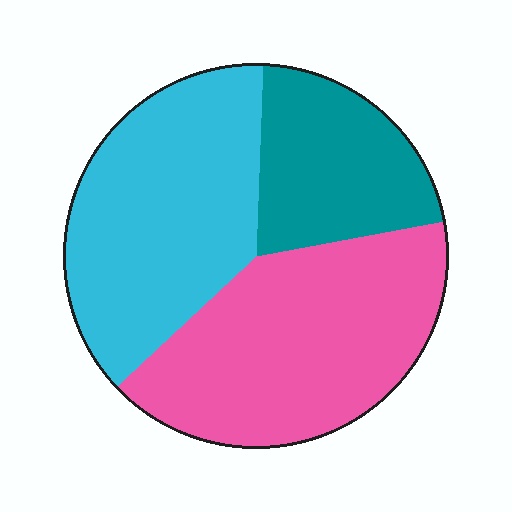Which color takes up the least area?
Teal, at roughly 20%.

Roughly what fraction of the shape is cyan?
Cyan takes up between a quarter and a half of the shape.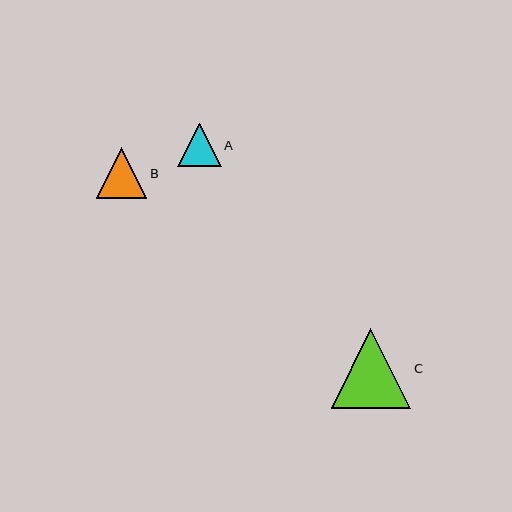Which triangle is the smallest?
Triangle A is the smallest with a size of approximately 43 pixels.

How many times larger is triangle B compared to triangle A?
Triangle B is approximately 1.2 times the size of triangle A.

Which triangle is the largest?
Triangle C is the largest with a size of approximately 79 pixels.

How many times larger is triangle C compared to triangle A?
Triangle C is approximately 1.8 times the size of triangle A.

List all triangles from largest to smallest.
From largest to smallest: C, B, A.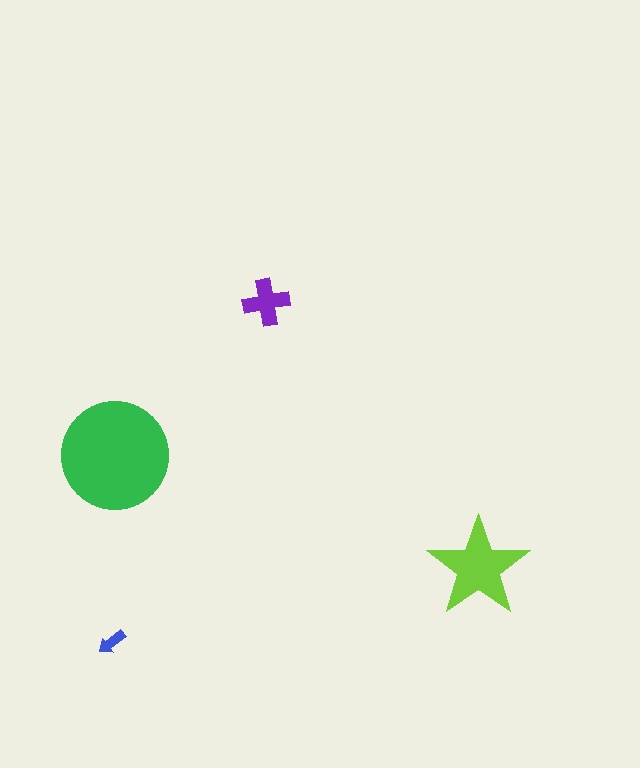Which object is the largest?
The green circle.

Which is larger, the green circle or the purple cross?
The green circle.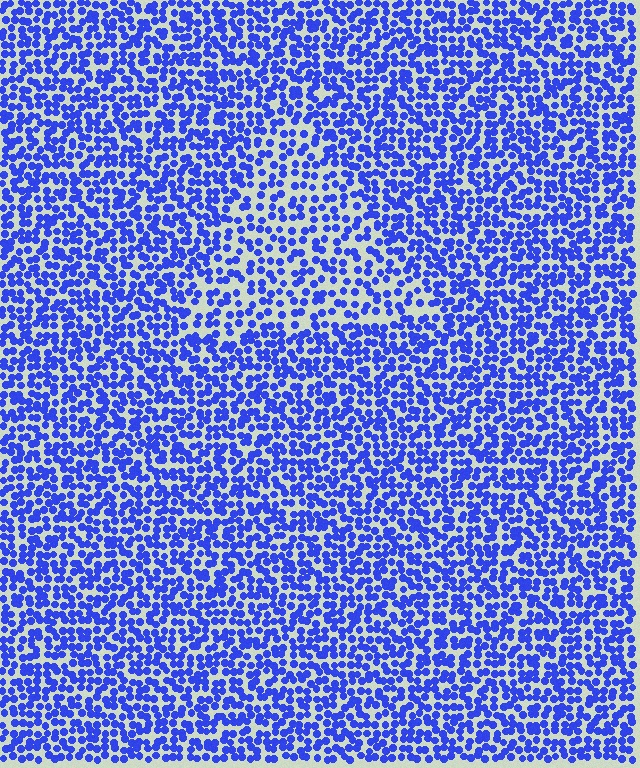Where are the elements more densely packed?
The elements are more densely packed outside the triangle boundary.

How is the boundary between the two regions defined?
The boundary is defined by a change in element density (approximately 1.6x ratio). All elements are the same color, size, and shape.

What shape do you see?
I see a triangle.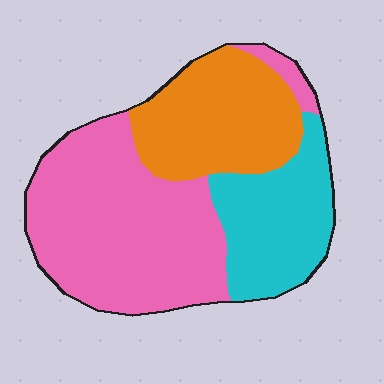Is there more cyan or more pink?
Pink.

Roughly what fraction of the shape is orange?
Orange covers around 25% of the shape.